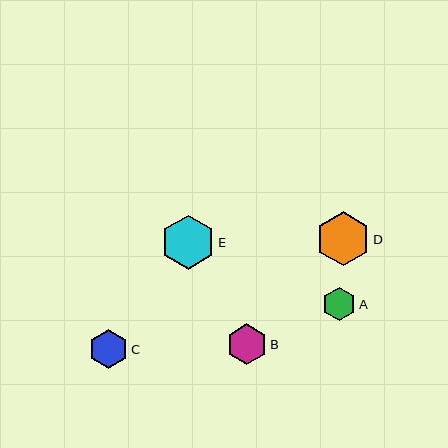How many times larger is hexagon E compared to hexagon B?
Hexagon E is approximately 1.3 times the size of hexagon B.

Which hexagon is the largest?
Hexagon E is the largest with a size of approximately 54 pixels.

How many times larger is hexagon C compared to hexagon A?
Hexagon C is approximately 1.2 times the size of hexagon A.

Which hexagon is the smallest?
Hexagon A is the smallest with a size of approximately 33 pixels.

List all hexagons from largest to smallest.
From largest to smallest: E, D, B, C, A.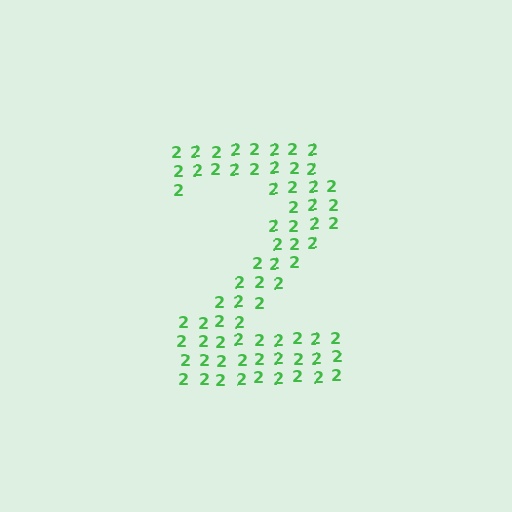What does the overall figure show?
The overall figure shows the digit 2.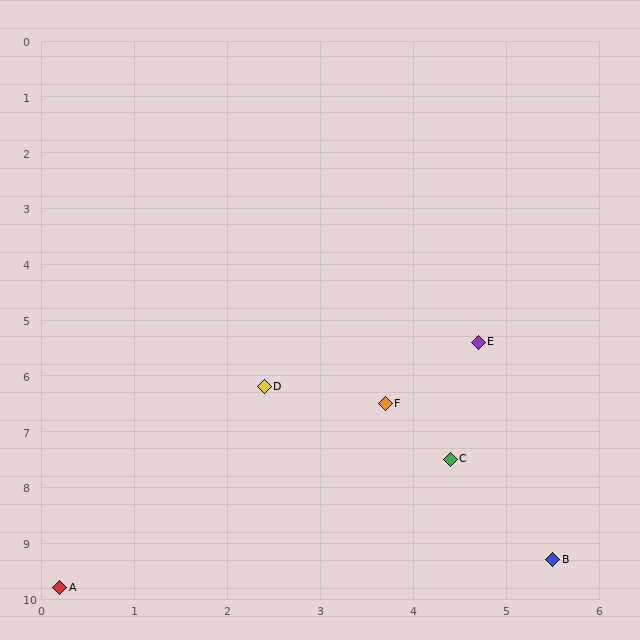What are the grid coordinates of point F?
Point F is at approximately (3.7, 6.5).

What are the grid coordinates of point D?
Point D is at approximately (2.4, 6.2).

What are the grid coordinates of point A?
Point A is at approximately (0.2, 9.8).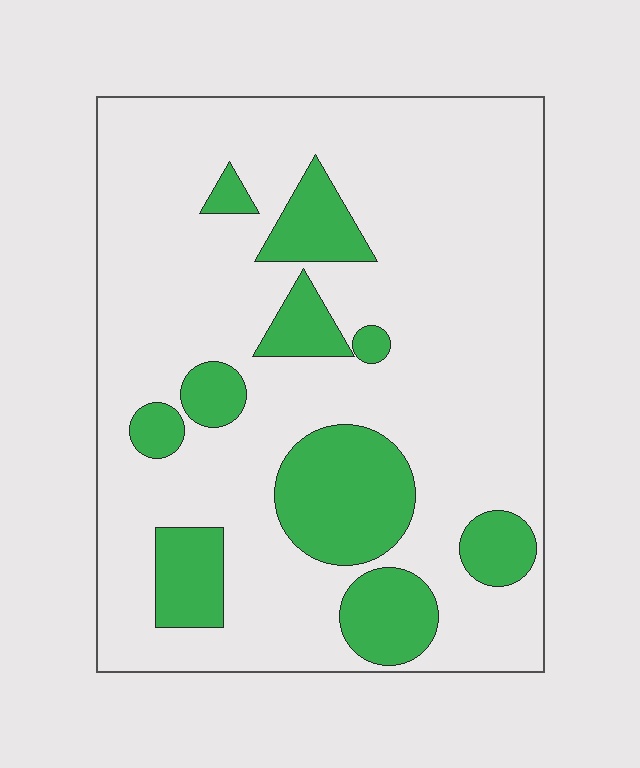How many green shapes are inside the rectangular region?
10.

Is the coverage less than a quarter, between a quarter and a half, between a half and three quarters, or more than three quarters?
Less than a quarter.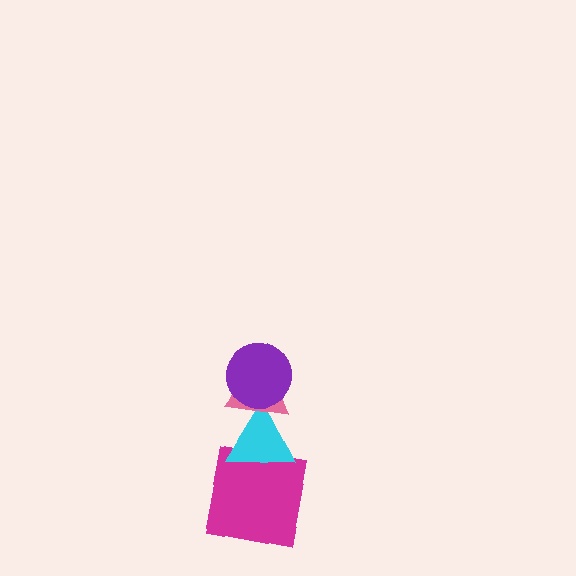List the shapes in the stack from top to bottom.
From top to bottom: the purple circle, the pink triangle, the cyan triangle, the magenta square.